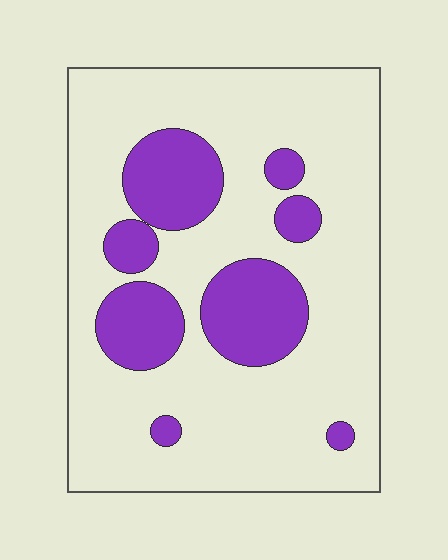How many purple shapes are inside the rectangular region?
8.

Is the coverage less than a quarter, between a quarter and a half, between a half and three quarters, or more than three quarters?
Less than a quarter.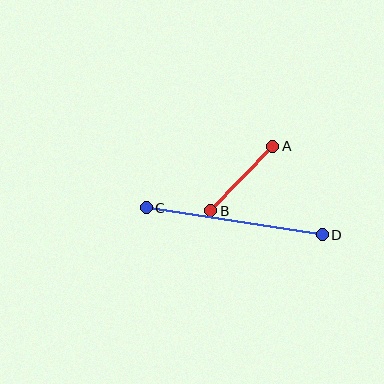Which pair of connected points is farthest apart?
Points C and D are farthest apart.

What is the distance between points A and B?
The distance is approximately 90 pixels.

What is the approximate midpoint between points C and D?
The midpoint is at approximately (234, 221) pixels.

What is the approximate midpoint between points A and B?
The midpoint is at approximately (242, 178) pixels.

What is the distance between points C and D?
The distance is approximately 178 pixels.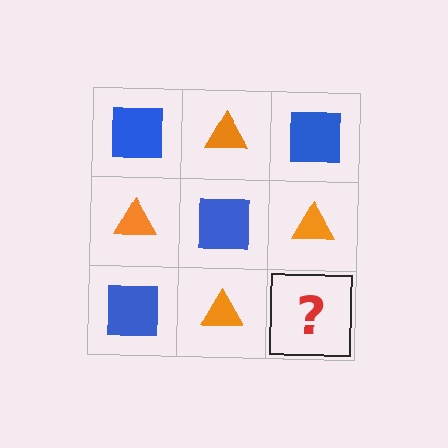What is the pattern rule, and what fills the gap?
The rule is that it alternates blue square and orange triangle in a checkerboard pattern. The gap should be filled with a blue square.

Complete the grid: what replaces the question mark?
The question mark should be replaced with a blue square.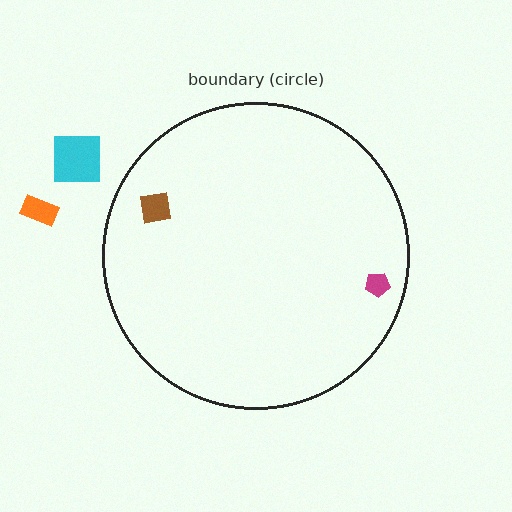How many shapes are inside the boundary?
2 inside, 2 outside.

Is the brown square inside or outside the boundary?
Inside.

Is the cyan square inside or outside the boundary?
Outside.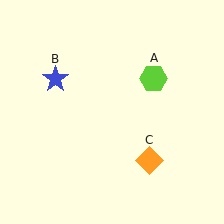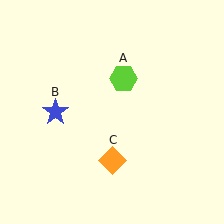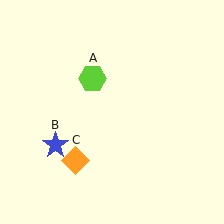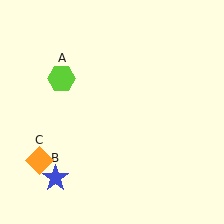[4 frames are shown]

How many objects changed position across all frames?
3 objects changed position: lime hexagon (object A), blue star (object B), orange diamond (object C).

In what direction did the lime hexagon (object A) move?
The lime hexagon (object A) moved left.